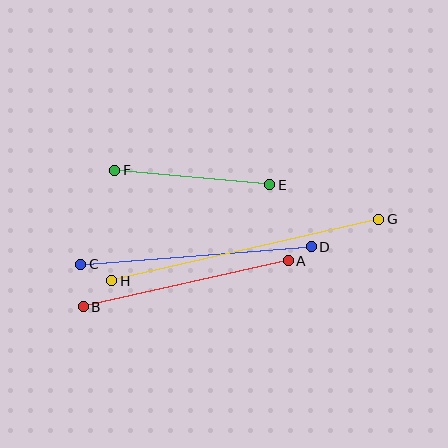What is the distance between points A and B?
The distance is approximately 210 pixels.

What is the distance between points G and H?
The distance is approximately 274 pixels.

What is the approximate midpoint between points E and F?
The midpoint is at approximately (192, 178) pixels.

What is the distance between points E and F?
The distance is approximately 156 pixels.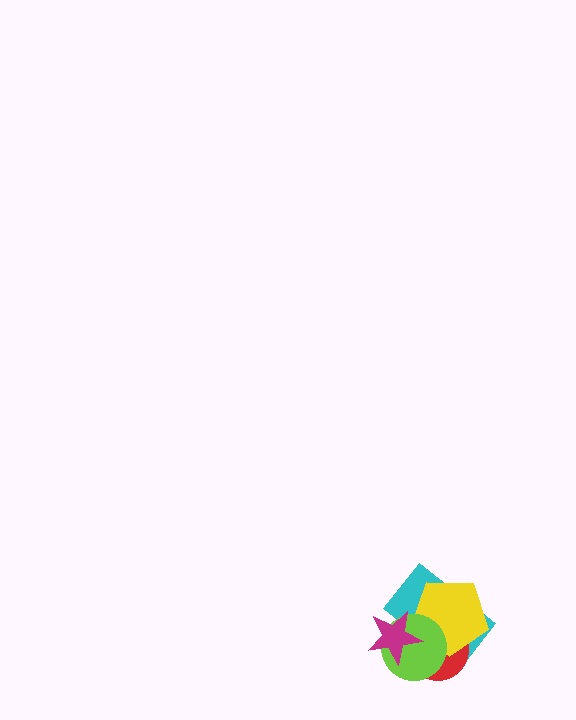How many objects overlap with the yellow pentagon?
4 objects overlap with the yellow pentagon.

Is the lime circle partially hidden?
Yes, it is partially covered by another shape.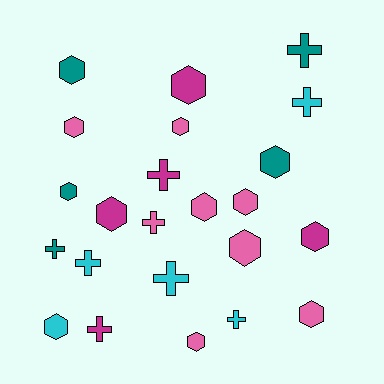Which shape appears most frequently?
Hexagon, with 14 objects.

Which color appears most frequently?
Pink, with 8 objects.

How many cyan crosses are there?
There are 4 cyan crosses.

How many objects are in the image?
There are 23 objects.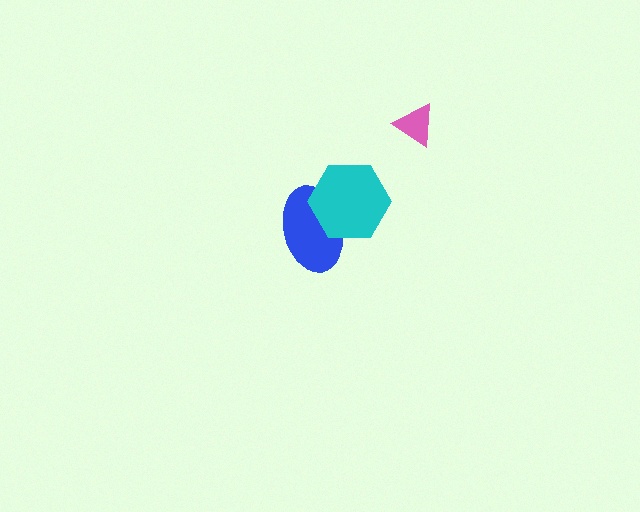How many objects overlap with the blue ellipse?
1 object overlaps with the blue ellipse.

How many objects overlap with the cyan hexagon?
1 object overlaps with the cyan hexagon.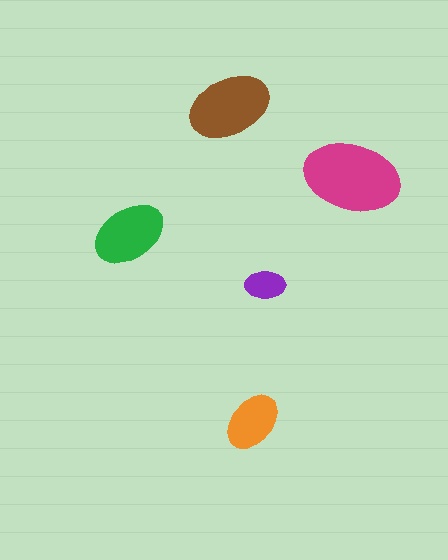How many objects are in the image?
There are 5 objects in the image.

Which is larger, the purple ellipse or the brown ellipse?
The brown one.